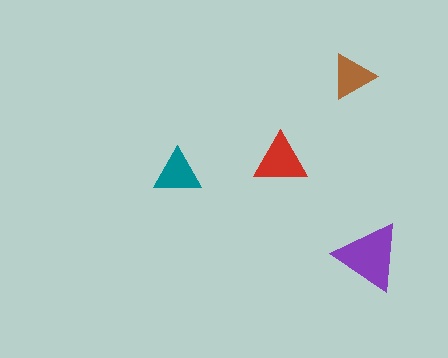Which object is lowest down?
The purple triangle is bottommost.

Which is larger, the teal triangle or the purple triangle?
The purple one.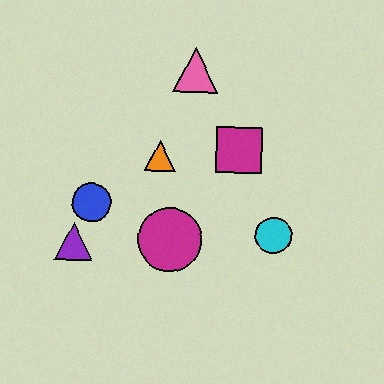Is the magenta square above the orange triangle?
Yes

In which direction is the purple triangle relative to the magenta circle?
The purple triangle is to the left of the magenta circle.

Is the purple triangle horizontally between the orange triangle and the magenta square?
No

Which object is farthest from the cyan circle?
The purple triangle is farthest from the cyan circle.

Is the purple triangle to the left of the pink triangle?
Yes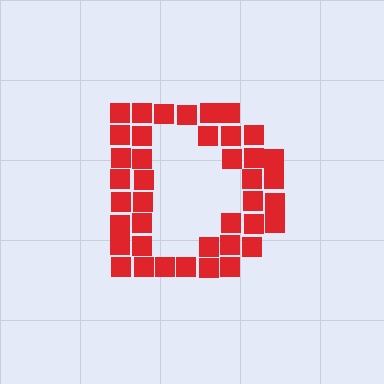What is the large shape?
The large shape is the letter D.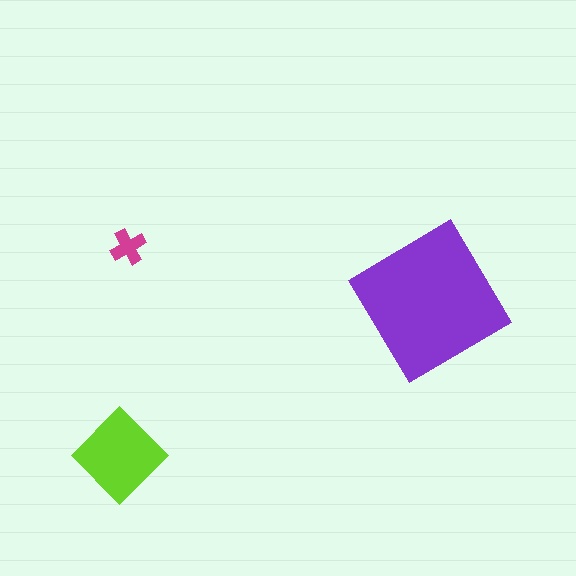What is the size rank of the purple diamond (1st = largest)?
1st.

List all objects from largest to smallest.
The purple diamond, the lime diamond, the magenta cross.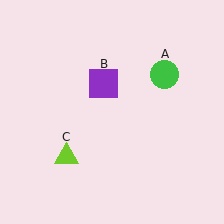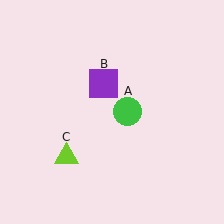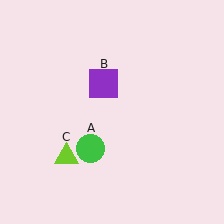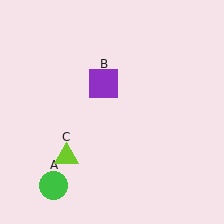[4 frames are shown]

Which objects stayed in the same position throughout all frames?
Purple square (object B) and lime triangle (object C) remained stationary.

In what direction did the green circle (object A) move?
The green circle (object A) moved down and to the left.